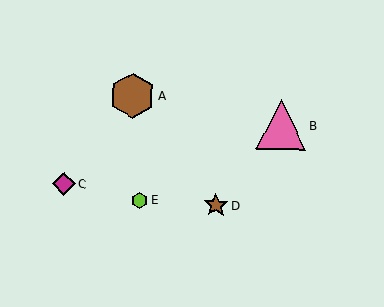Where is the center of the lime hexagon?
The center of the lime hexagon is at (139, 200).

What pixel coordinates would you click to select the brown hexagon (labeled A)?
Click at (132, 96) to select the brown hexagon A.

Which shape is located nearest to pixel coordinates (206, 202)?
The brown star (labeled D) at (216, 205) is nearest to that location.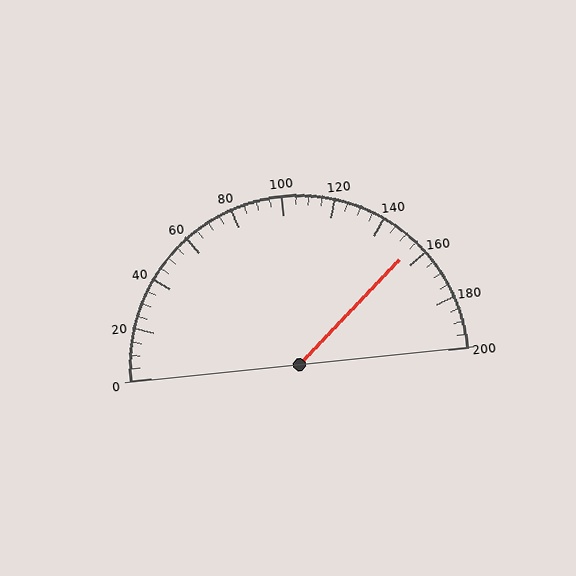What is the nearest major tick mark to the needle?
The nearest major tick mark is 160.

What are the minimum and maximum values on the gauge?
The gauge ranges from 0 to 200.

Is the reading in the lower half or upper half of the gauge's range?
The reading is in the upper half of the range (0 to 200).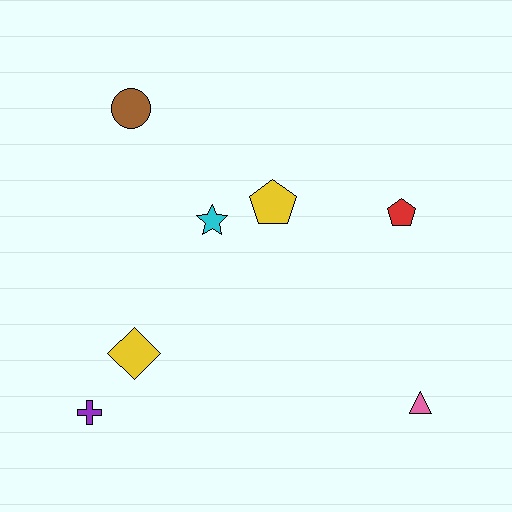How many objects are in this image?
There are 7 objects.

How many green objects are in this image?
There are no green objects.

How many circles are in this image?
There is 1 circle.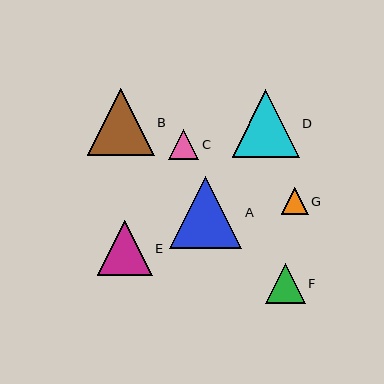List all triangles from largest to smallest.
From largest to smallest: A, D, B, E, F, C, G.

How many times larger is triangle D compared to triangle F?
Triangle D is approximately 1.7 times the size of triangle F.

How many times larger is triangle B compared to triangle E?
Triangle B is approximately 1.2 times the size of triangle E.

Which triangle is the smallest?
Triangle G is the smallest with a size of approximately 27 pixels.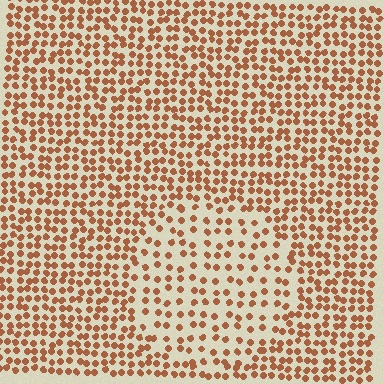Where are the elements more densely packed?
The elements are more densely packed outside the circle boundary.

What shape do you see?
I see a circle.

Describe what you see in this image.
The image contains small brown elements arranged at two different densities. A circle-shaped region is visible where the elements are less densely packed than the surrounding area.